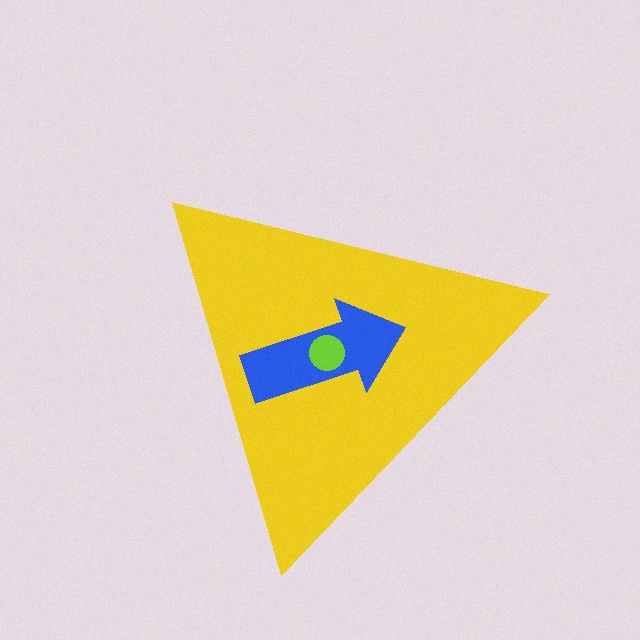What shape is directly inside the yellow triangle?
The blue arrow.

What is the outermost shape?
The yellow triangle.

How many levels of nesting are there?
3.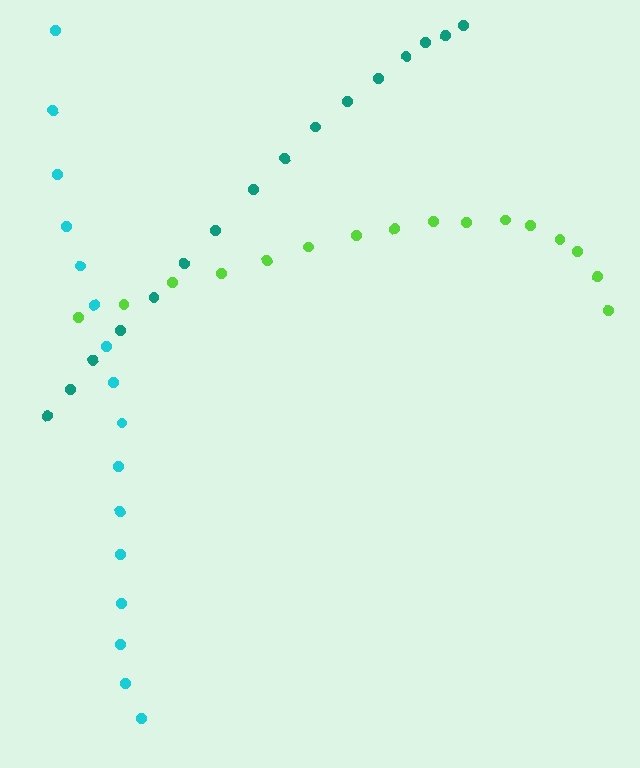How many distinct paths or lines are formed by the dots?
There are 3 distinct paths.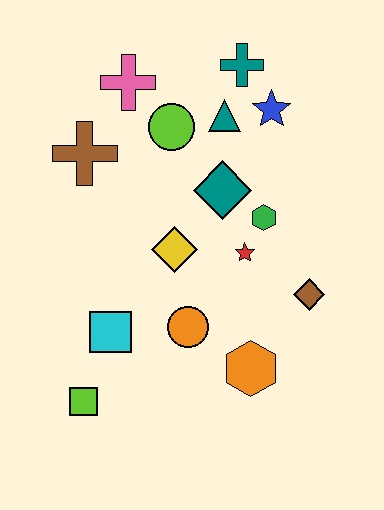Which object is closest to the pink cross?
The lime circle is closest to the pink cross.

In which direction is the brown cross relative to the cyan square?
The brown cross is above the cyan square.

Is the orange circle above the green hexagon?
No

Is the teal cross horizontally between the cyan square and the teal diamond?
No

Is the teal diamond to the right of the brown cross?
Yes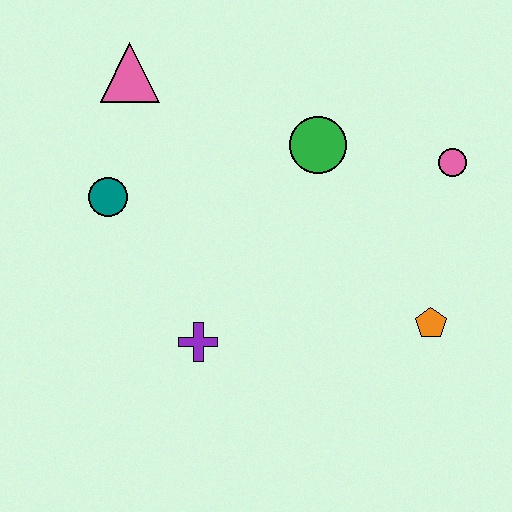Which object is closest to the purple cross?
The teal circle is closest to the purple cross.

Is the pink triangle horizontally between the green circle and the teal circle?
Yes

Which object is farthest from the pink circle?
The teal circle is farthest from the pink circle.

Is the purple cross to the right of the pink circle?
No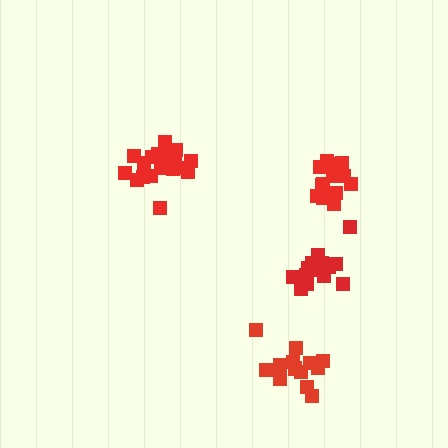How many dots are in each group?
Group 1: 16 dots, Group 2: 19 dots, Group 3: 16 dots, Group 4: 14 dots (65 total).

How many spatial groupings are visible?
There are 4 spatial groupings.